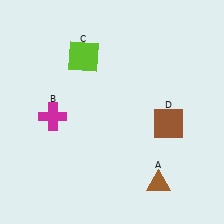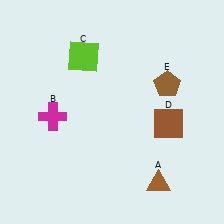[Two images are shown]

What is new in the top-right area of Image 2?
A brown pentagon (E) was added in the top-right area of Image 2.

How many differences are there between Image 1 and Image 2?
There is 1 difference between the two images.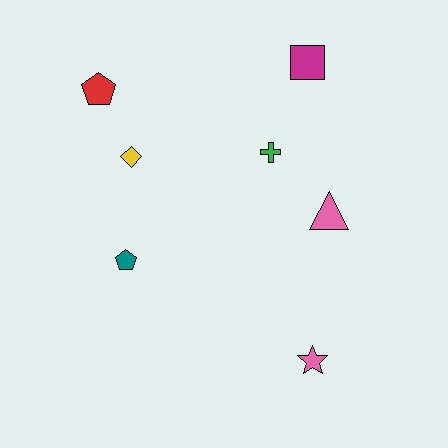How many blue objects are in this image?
There are no blue objects.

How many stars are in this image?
There is 1 star.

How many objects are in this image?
There are 7 objects.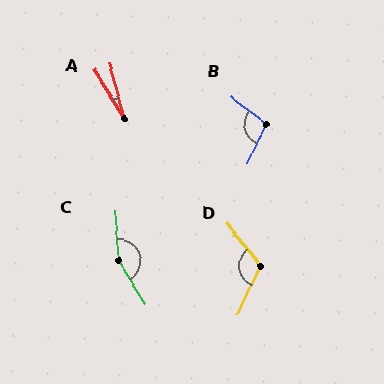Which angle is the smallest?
A, at approximately 16 degrees.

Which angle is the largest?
C, at approximately 153 degrees.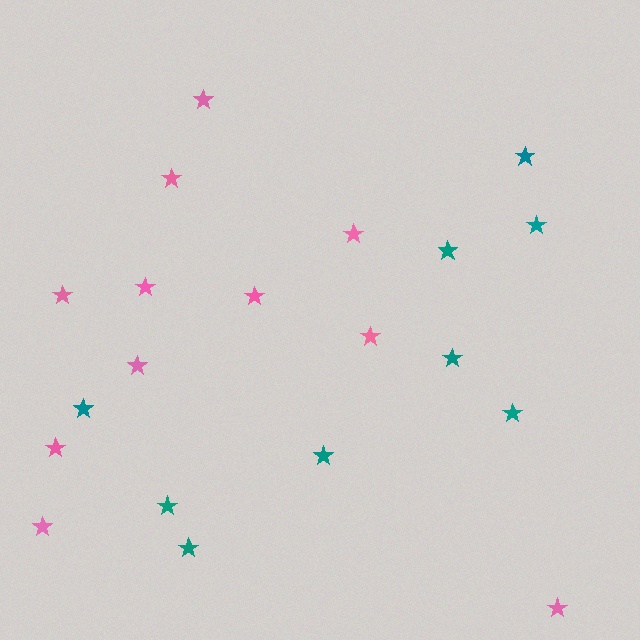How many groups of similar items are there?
There are 2 groups: one group of pink stars (11) and one group of teal stars (9).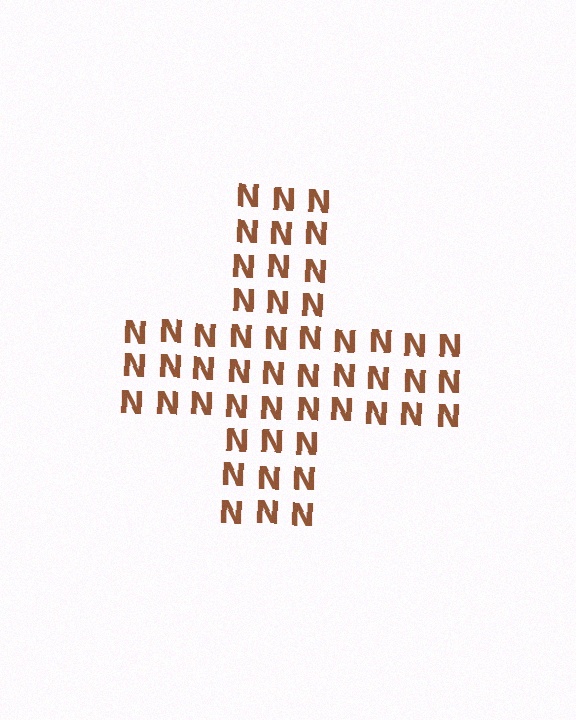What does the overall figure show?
The overall figure shows a cross.